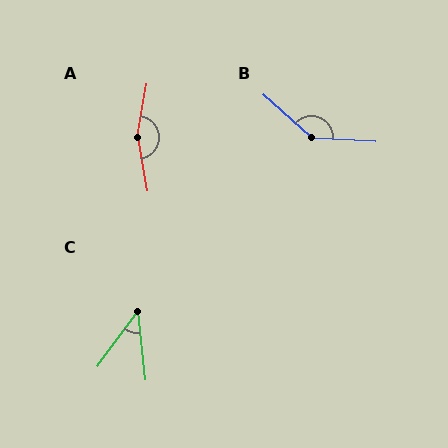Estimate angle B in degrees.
Approximately 141 degrees.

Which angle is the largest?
A, at approximately 160 degrees.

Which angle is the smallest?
C, at approximately 43 degrees.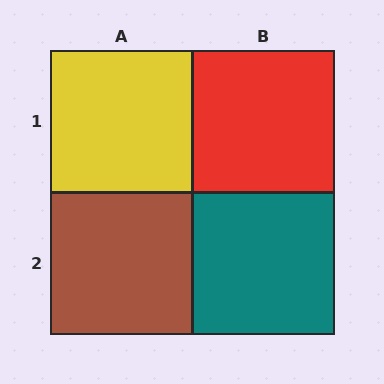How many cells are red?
1 cell is red.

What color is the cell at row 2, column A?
Brown.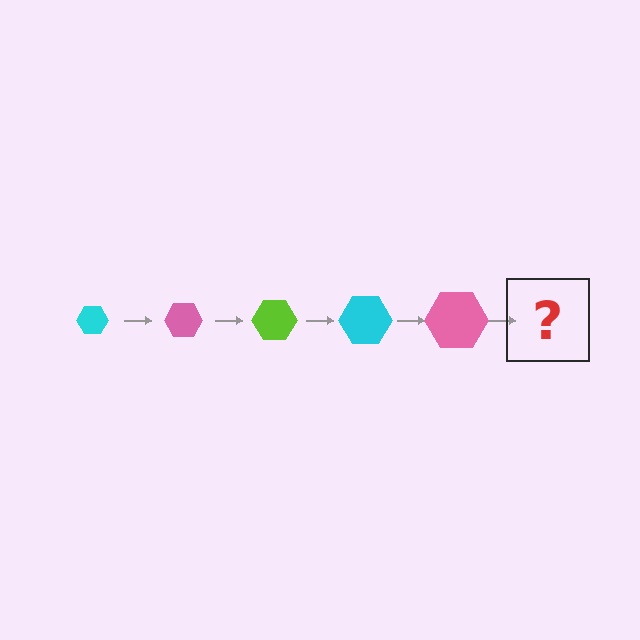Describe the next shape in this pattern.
It should be a lime hexagon, larger than the previous one.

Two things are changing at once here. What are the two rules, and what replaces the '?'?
The two rules are that the hexagon grows larger each step and the color cycles through cyan, pink, and lime. The '?' should be a lime hexagon, larger than the previous one.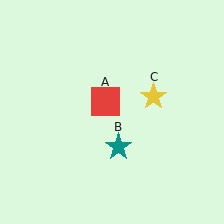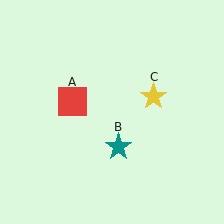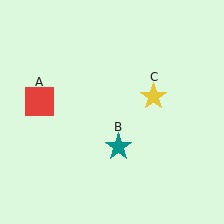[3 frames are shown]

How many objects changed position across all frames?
1 object changed position: red square (object A).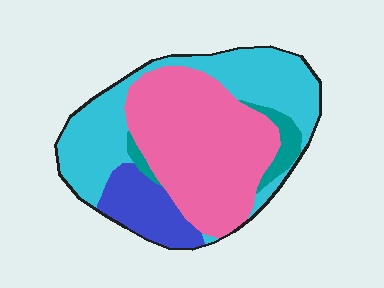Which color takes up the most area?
Pink, at roughly 45%.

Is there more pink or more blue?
Pink.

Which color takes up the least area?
Teal, at roughly 5%.